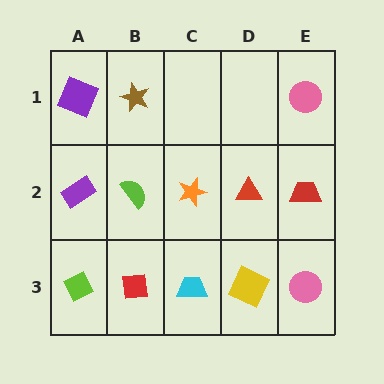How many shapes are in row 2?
5 shapes.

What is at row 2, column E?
A red trapezoid.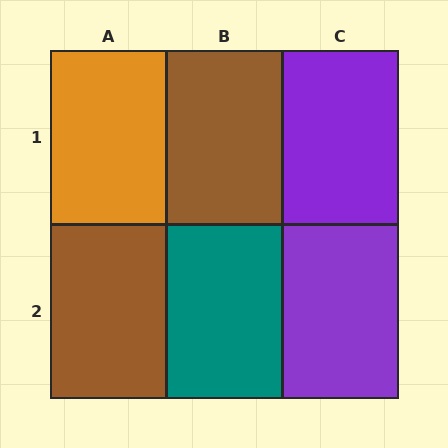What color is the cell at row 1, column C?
Purple.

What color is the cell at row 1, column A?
Orange.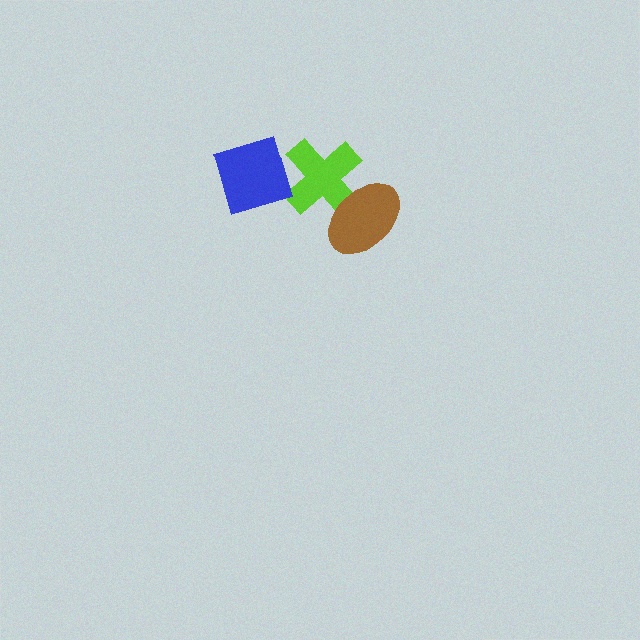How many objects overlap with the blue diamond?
1 object overlaps with the blue diamond.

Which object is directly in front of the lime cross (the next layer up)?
The brown ellipse is directly in front of the lime cross.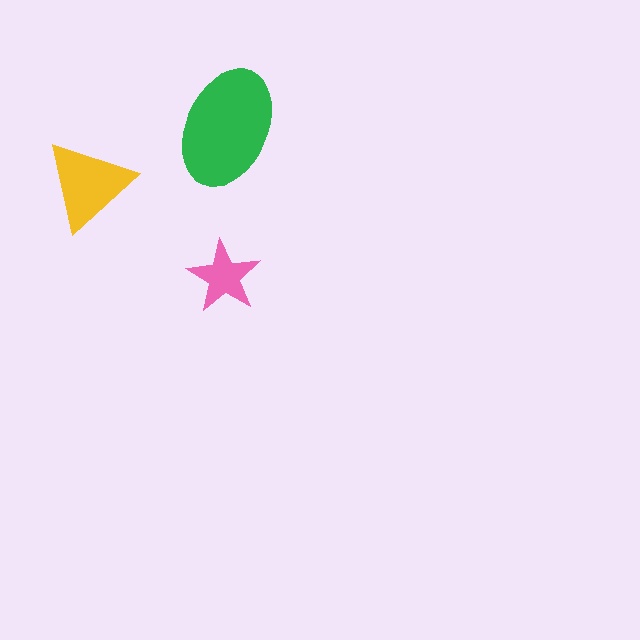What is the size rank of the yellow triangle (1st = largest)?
2nd.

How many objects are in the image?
There are 3 objects in the image.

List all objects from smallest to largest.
The pink star, the yellow triangle, the green ellipse.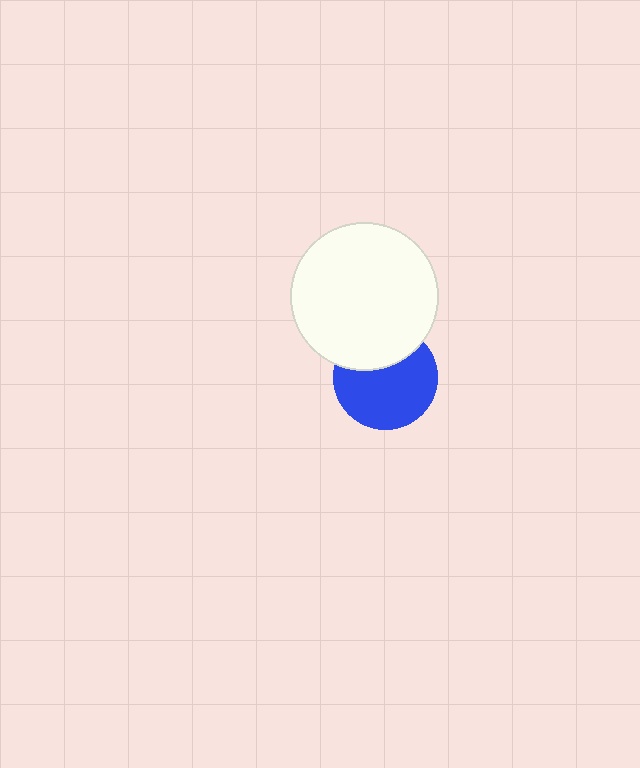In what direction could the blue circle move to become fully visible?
The blue circle could move down. That would shift it out from behind the white circle entirely.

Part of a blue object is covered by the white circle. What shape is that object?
It is a circle.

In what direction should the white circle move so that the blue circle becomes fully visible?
The white circle should move up. That is the shortest direction to clear the overlap and leave the blue circle fully visible.